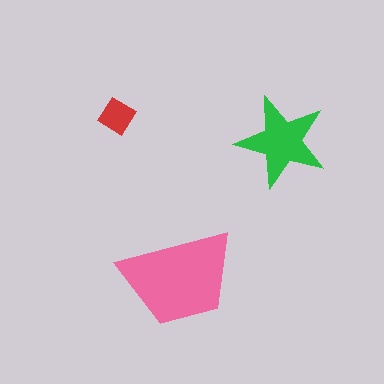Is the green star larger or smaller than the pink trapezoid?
Smaller.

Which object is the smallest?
The red diamond.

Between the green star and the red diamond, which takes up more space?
The green star.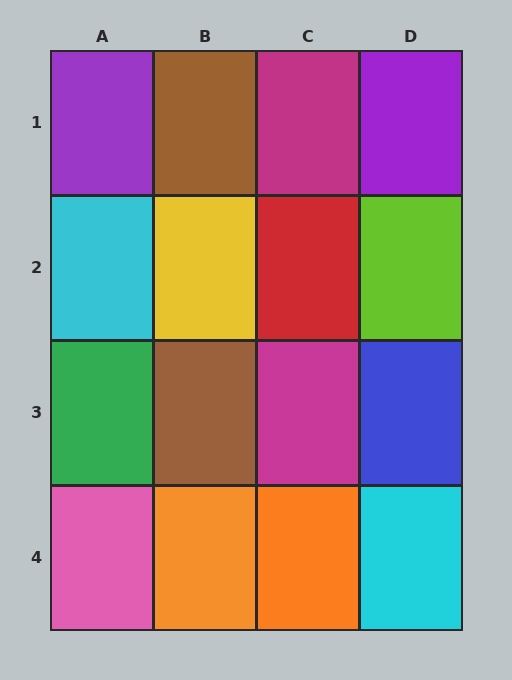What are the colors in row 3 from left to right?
Green, brown, magenta, blue.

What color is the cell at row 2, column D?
Lime.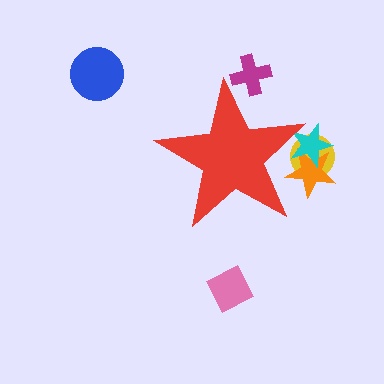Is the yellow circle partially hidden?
Yes, the yellow circle is partially hidden behind the red star.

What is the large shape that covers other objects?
A red star.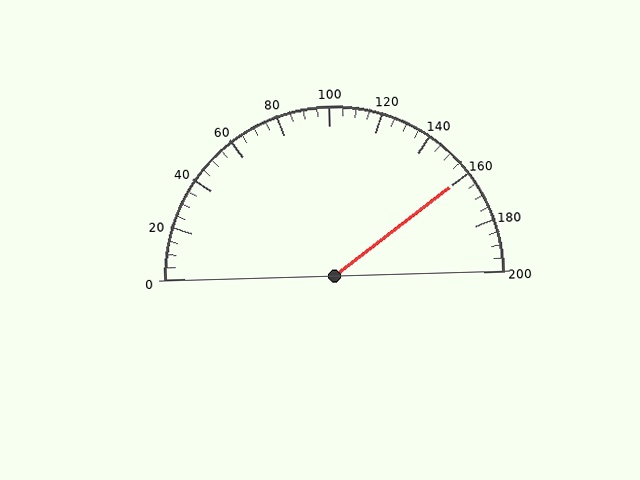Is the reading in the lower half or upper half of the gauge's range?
The reading is in the upper half of the range (0 to 200).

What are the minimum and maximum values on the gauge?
The gauge ranges from 0 to 200.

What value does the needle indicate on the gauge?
The needle indicates approximately 160.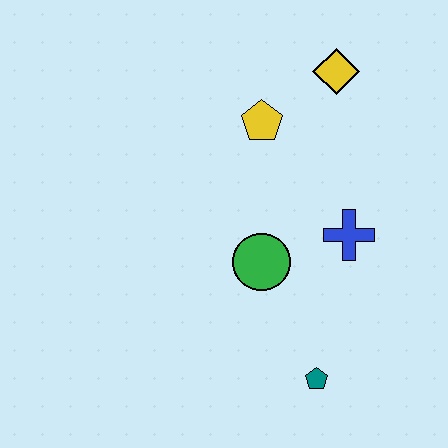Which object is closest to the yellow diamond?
The yellow pentagon is closest to the yellow diamond.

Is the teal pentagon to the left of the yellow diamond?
Yes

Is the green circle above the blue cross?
No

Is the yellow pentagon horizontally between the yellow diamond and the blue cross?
No